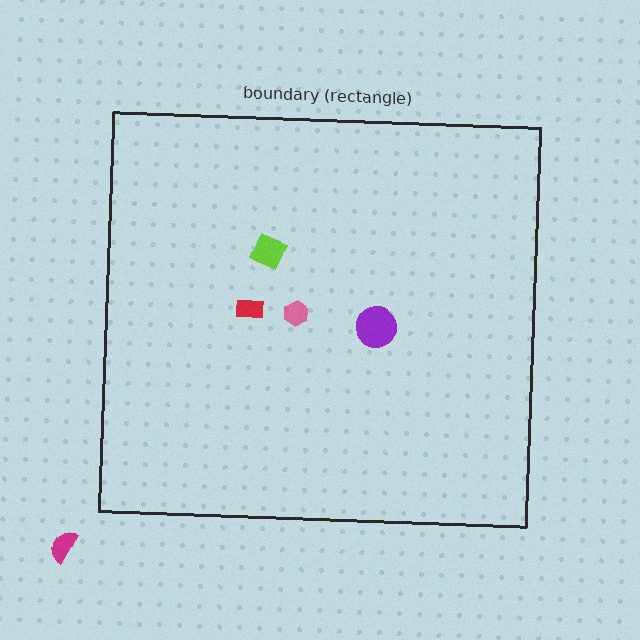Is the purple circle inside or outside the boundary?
Inside.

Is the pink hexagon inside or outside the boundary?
Inside.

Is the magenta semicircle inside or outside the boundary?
Outside.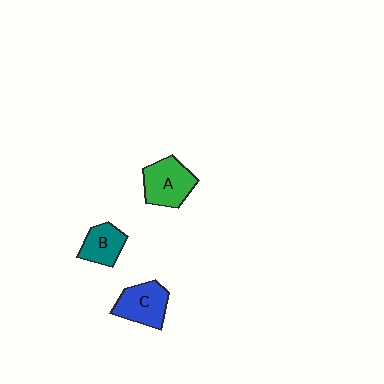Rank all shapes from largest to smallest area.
From largest to smallest: A (green), C (blue), B (teal).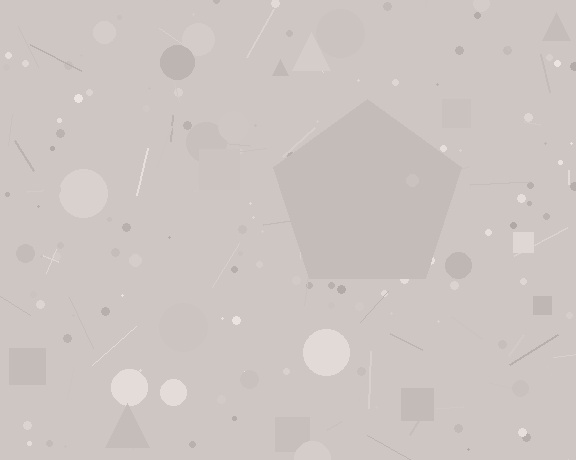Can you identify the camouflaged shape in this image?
The camouflaged shape is a pentagon.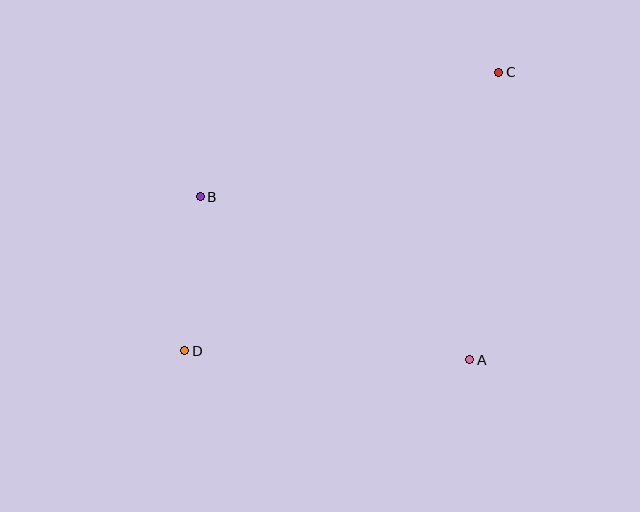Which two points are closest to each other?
Points B and D are closest to each other.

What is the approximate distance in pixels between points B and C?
The distance between B and C is approximately 324 pixels.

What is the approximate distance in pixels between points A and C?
The distance between A and C is approximately 289 pixels.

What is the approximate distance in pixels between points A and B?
The distance between A and B is approximately 315 pixels.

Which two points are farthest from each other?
Points C and D are farthest from each other.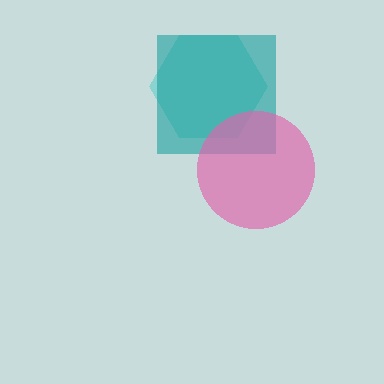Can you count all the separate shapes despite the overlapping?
Yes, there are 3 separate shapes.